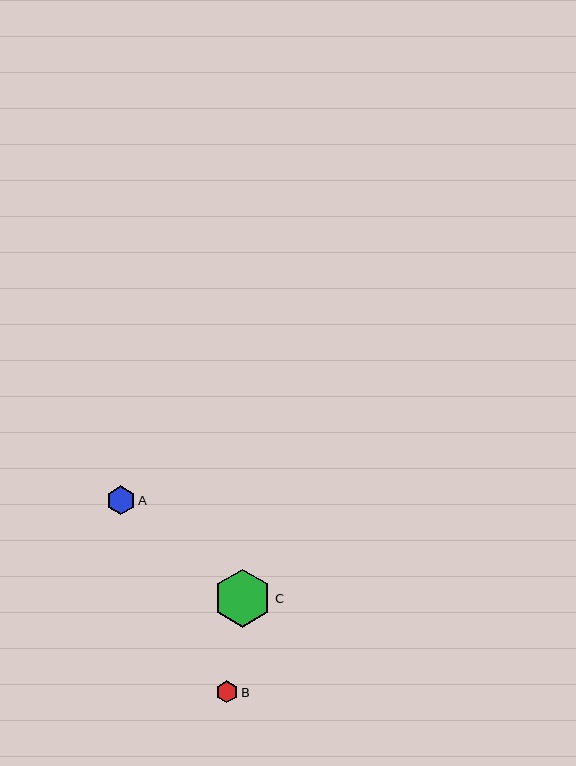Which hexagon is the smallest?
Hexagon B is the smallest with a size of approximately 22 pixels.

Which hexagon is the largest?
Hexagon C is the largest with a size of approximately 58 pixels.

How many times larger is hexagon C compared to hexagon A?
Hexagon C is approximately 2.0 times the size of hexagon A.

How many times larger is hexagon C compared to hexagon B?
Hexagon C is approximately 2.7 times the size of hexagon B.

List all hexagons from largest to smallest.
From largest to smallest: C, A, B.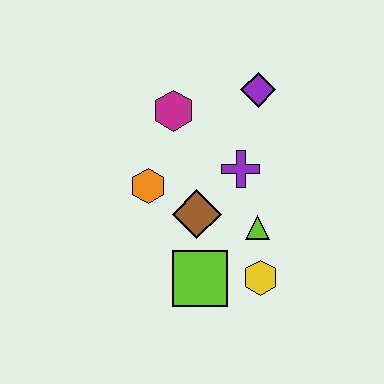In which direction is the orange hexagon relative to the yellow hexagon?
The orange hexagon is to the left of the yellow hexagon.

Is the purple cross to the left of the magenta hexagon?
No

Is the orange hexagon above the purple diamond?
No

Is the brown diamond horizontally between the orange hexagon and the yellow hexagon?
Yes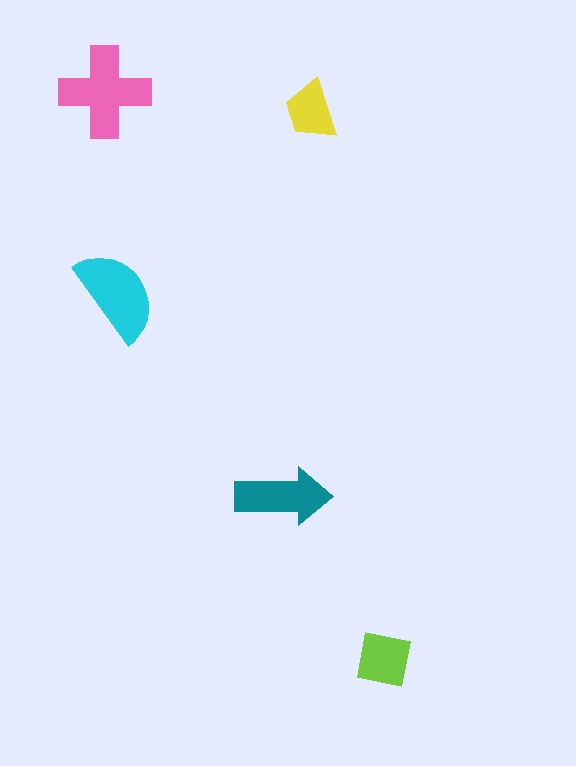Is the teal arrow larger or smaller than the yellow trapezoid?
Larger.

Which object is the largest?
The pink cross.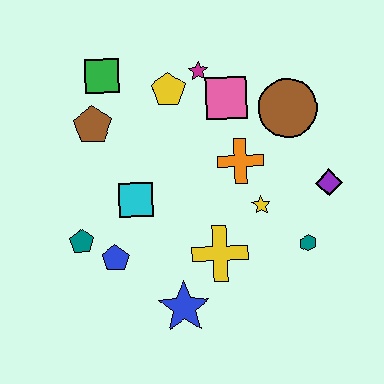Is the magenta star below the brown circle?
No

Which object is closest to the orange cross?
The yellow star is closest to the orange cross.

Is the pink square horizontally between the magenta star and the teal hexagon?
Yes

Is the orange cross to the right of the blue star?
Yes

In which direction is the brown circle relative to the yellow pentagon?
The brown circle is to the right of the yellow pentagon.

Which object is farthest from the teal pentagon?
The purple diamond is farthest from the teal pentagon.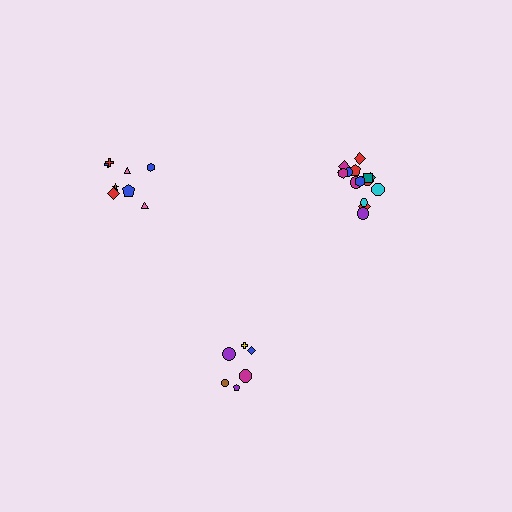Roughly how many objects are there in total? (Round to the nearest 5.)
Roughly 30 objects in total.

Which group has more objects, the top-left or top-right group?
The top-right group.